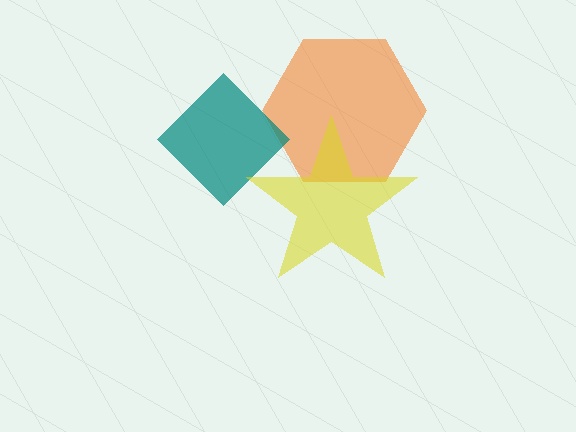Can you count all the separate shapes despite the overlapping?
Yes, there are 3 separate shapes.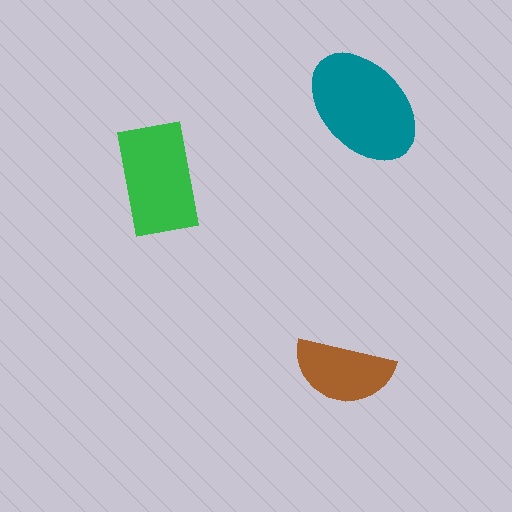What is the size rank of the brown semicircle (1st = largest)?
3rd.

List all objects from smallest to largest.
The brown semicircle, the green rectangle, the teal ellipse.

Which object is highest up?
The teal ellipse is topmost.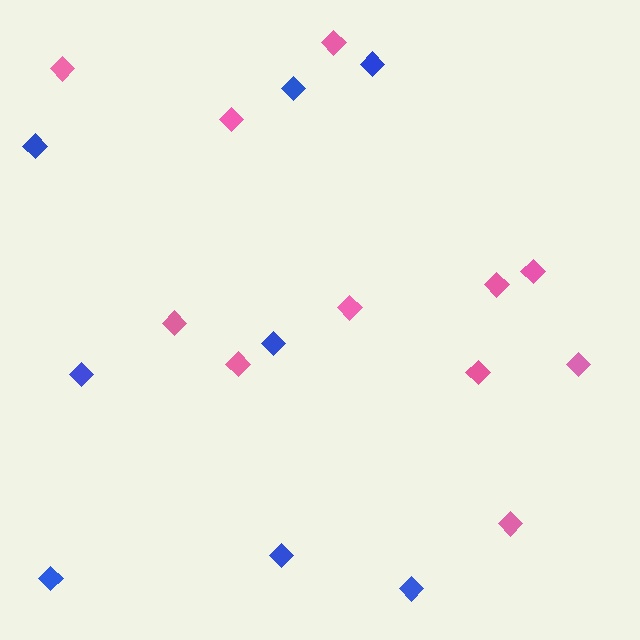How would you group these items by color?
There are 2 groups: one group of pink diamonds (11) and one group of blue diamonds (8).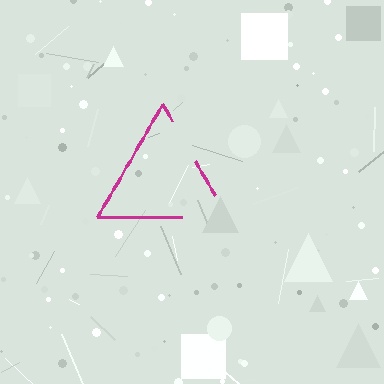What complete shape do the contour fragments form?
The contour fragments form a triangle.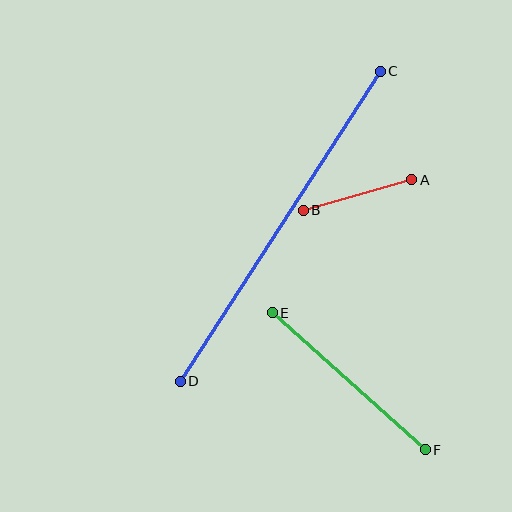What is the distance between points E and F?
The distance is approximately 205 pixels.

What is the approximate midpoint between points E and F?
The midpoint is at approximately (349, 381) pixels.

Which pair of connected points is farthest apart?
Points C and D are farthest apart.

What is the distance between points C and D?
The distance is approximately 369 pixels.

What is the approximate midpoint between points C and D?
The midpoint is at approximately (280, 226) pixels.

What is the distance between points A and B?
The distance is approximately 113 pixels.